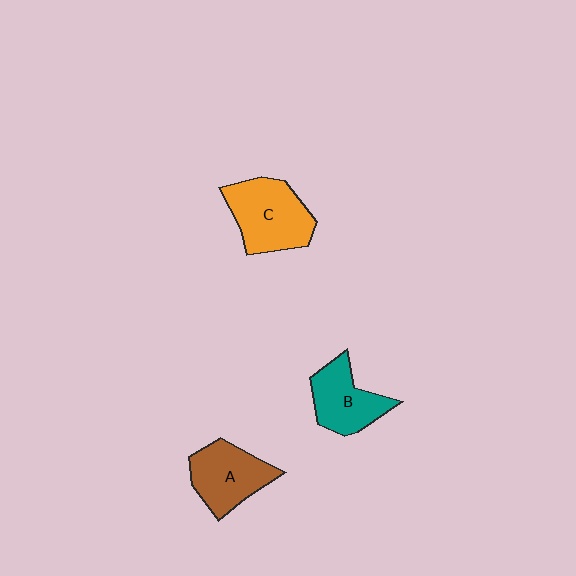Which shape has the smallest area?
Shape B (teal).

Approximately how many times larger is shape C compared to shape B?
Approximately 1.3 times.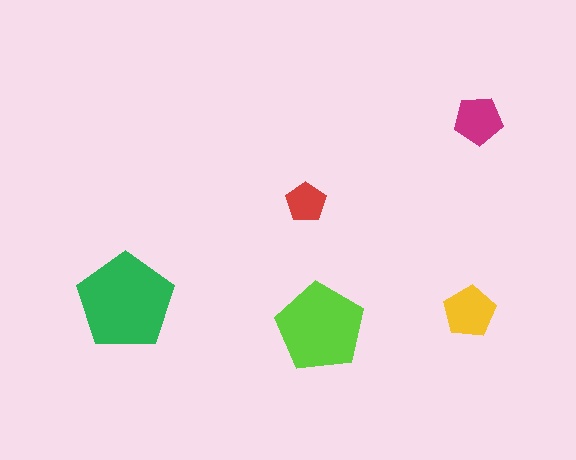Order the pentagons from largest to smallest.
the green one, the lime one, the yellow one, the magenta one, the red one.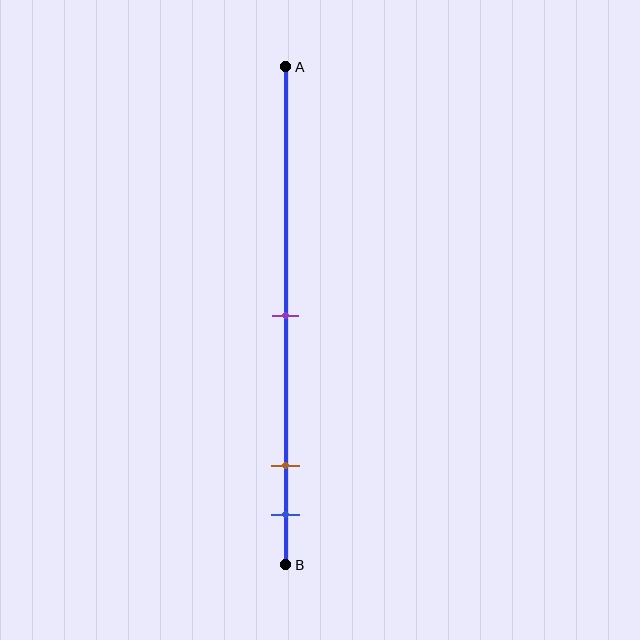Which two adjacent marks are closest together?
The brown and blue marks are the closest adjacent pair.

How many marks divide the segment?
There are 3 marks dividing the segment.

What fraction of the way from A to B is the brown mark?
The brown mark is approximately 80% (0.8) of the way from A to B.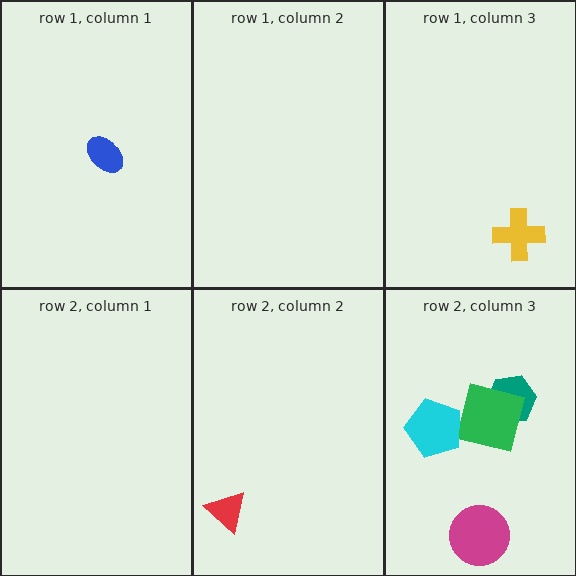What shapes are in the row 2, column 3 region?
The teal hexagon, the green square, the magenta circle, the cyan pentagon.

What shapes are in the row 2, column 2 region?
The red triangle.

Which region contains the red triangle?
The row 2, column 2 region.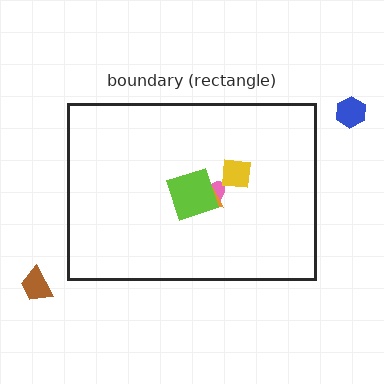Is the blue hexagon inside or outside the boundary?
Outside.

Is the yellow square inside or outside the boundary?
Inside.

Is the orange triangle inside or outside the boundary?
Inside.